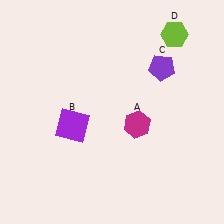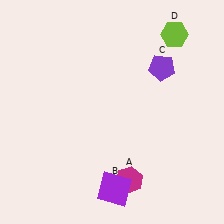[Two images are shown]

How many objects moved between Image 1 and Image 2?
2 objects moved between the two images.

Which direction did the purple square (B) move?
The purple square (B) moved down.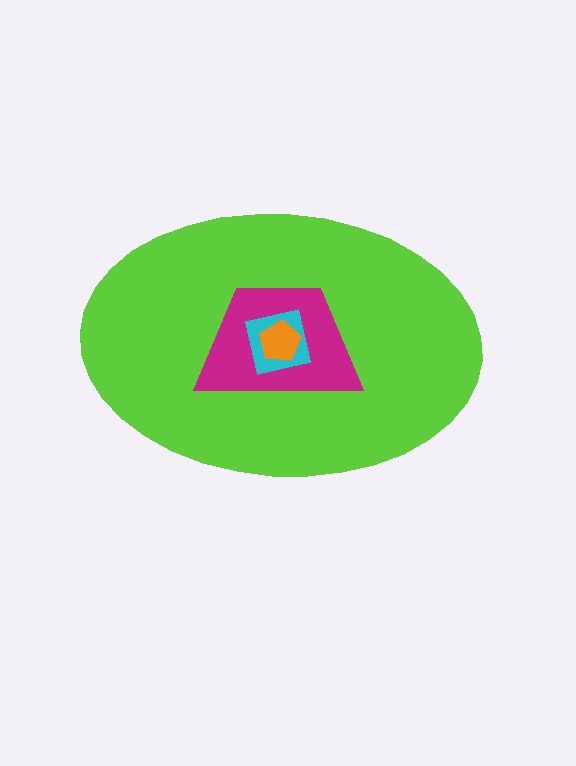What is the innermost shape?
The orange pentagon.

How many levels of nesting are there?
4.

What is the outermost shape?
The lime ellipse.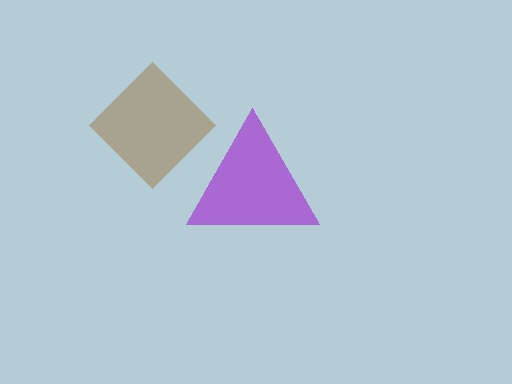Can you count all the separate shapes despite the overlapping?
Yes, there are 2 separate shapes.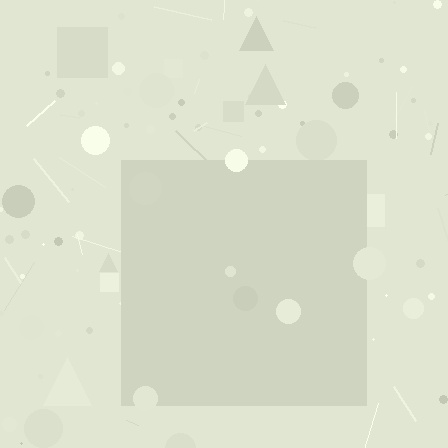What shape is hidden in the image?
A square is hidden in the image.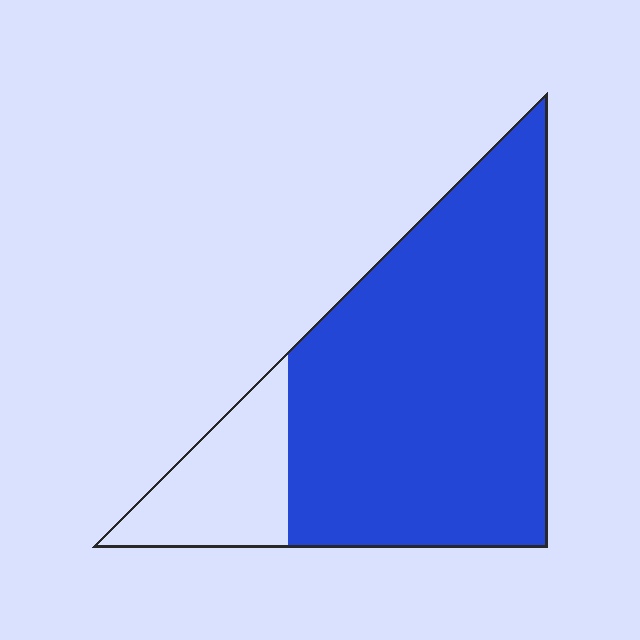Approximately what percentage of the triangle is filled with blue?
Approximately 80%.